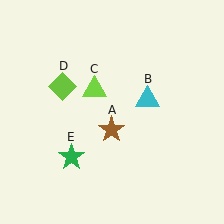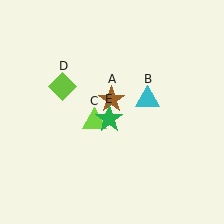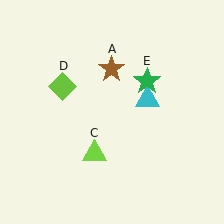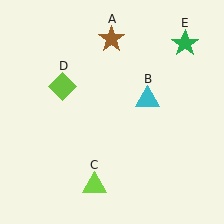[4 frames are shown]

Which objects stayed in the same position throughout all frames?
Cyan triangle (object B) and lime diamond (object D) remained stationary.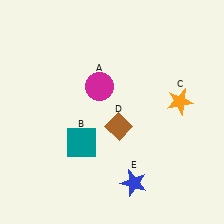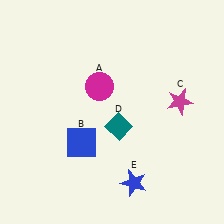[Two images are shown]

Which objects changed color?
B changed from teal to blue. C changed from orange to magenta. D changed from brown to teal.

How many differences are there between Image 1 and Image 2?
There are 3 differences between the two images.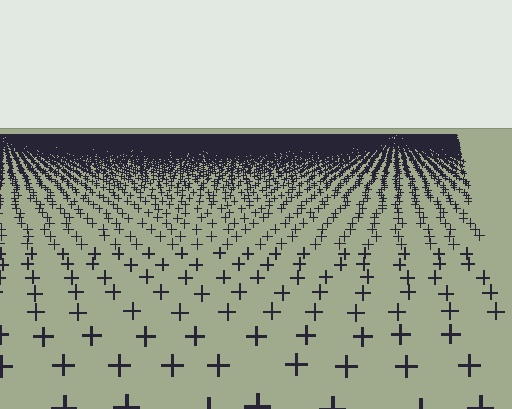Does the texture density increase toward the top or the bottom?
Density increases toward the top.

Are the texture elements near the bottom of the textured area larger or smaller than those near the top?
Larger. Near the bottom, elements are closer to the viewer and appear at a bigger on-screen size.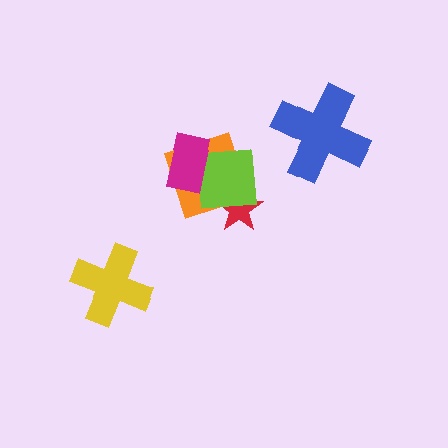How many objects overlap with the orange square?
3 objects overlap with the orange square.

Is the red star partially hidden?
Yes, it is partially covered by another shape.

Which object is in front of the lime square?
The magenta rectangle is in front of the lime square.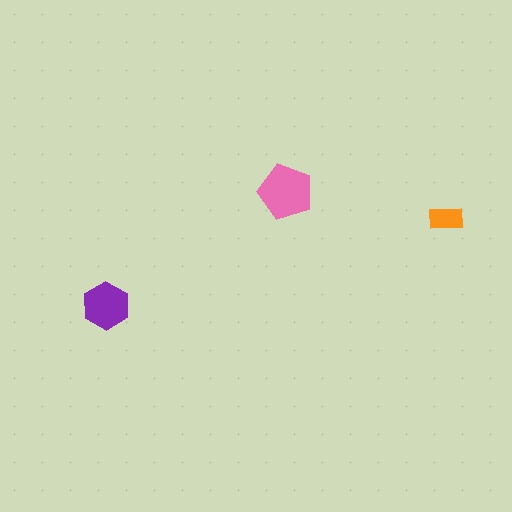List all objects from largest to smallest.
The pink pentagon, the purple hexagon, the orange rectangle.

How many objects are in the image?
There are 3 objects in the image.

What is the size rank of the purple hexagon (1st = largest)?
2nd.